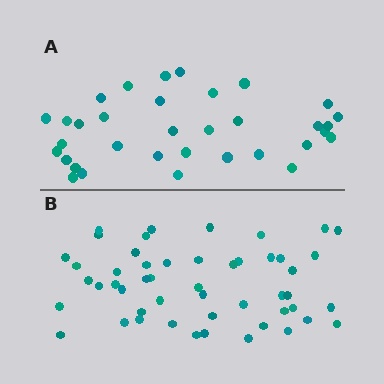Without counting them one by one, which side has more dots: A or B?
Region B (the bottom region) has more dots.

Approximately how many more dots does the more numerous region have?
Region B has approximately 15 more dots than region A.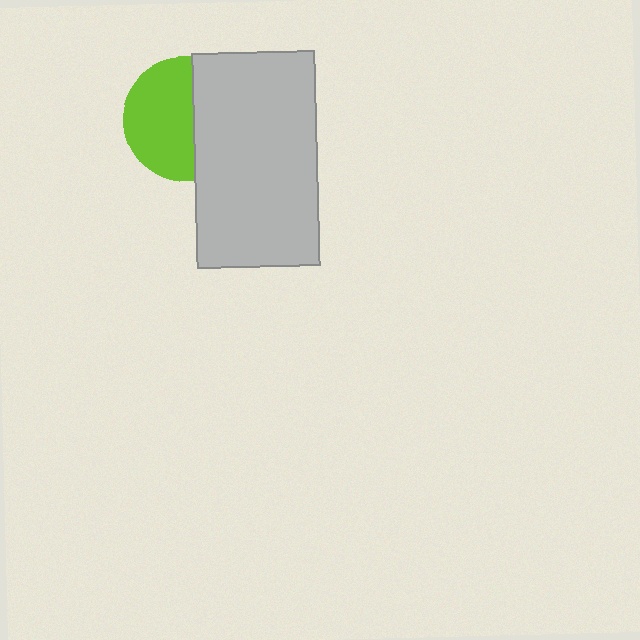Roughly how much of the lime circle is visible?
About half of it is visible (roughly 57%).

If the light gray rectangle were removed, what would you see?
You would see the complete lime circle.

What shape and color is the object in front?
The object in front is a light gray rectangle.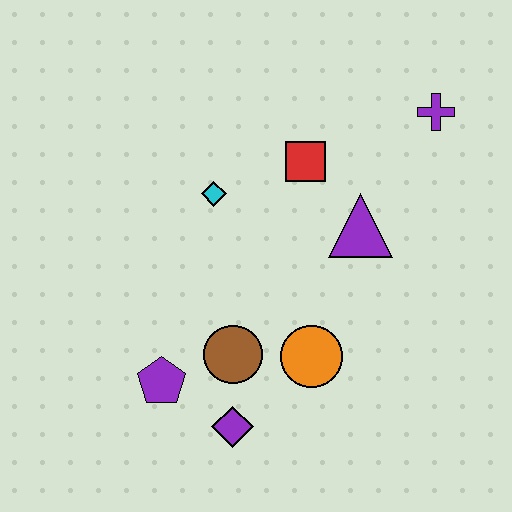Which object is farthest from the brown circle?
The purple cross is farthest from the brown circle.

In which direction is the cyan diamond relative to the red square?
The cyan diamond is to the left of the red square.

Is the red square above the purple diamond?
Yes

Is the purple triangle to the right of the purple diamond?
Yes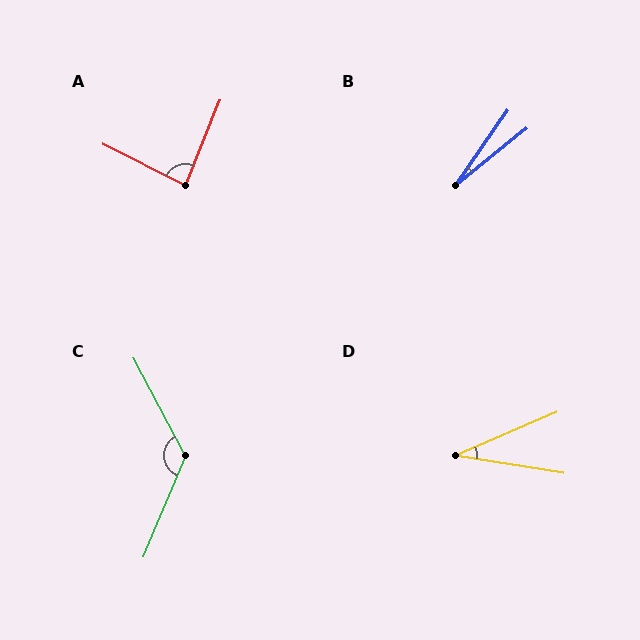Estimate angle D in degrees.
Approximately 32 degrees.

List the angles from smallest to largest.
B (16°), D (32°), A (85°), C (129°).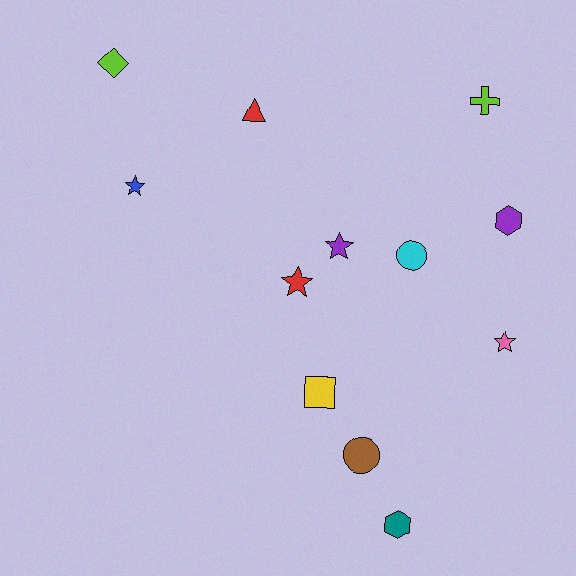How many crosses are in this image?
There is 1 cross.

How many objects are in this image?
There are 12 objects.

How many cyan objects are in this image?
There is 1 cyan object.